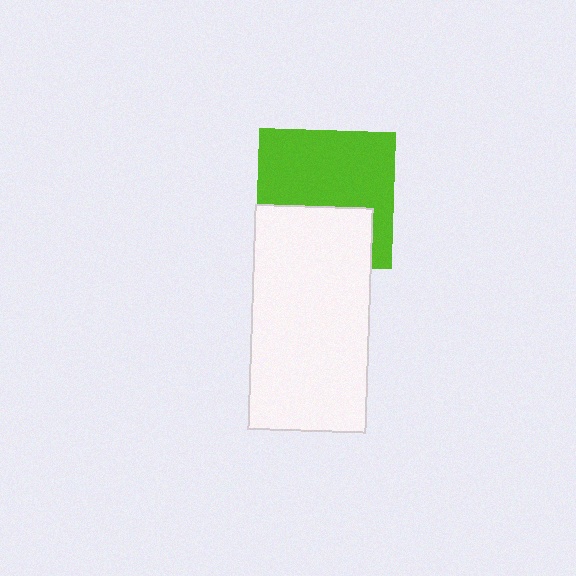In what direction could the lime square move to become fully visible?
The lime square could move up. That would shift it out from behind the white rectangle entirely.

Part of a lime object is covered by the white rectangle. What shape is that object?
It is a square.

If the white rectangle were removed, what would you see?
You would see the complete lime square.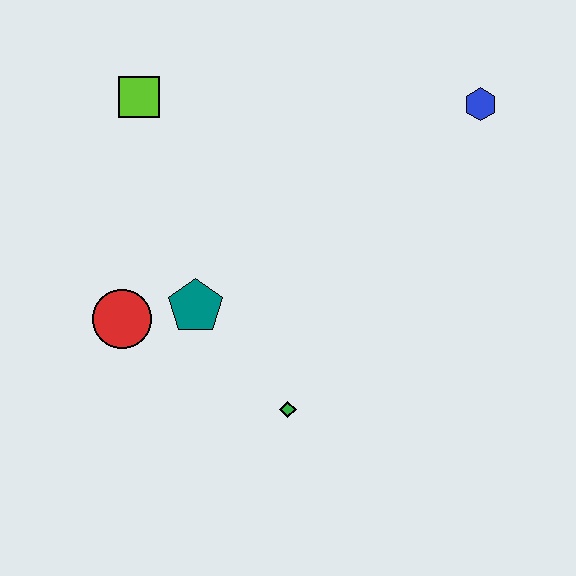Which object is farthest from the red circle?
The blue hexagon is farthest from the red circle.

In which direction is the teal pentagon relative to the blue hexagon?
The teal pentagon is to the left of the blue hexagon.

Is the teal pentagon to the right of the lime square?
Yes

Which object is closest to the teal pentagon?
The red circle is closest to the teal pentagon.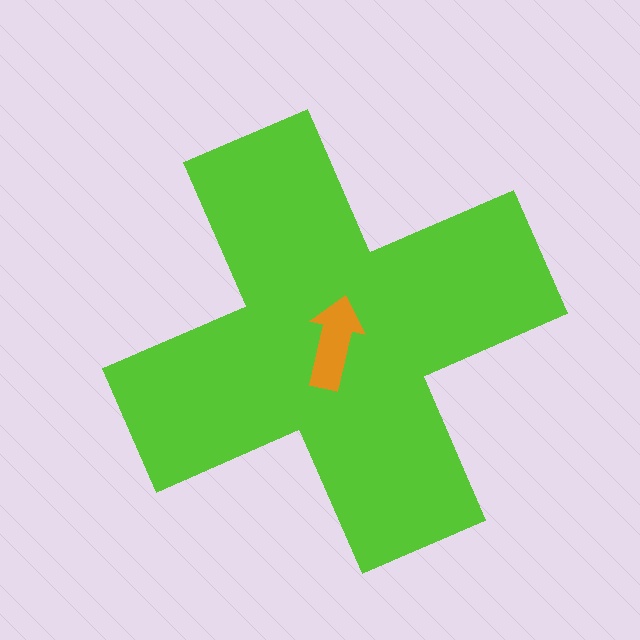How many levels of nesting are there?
2.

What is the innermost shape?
The orange arrow.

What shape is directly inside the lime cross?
The orange arrow.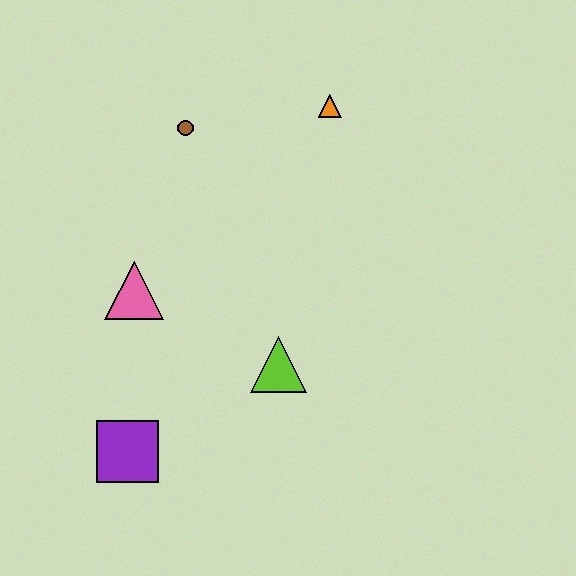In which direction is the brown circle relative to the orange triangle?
The brown circle is to the left of the orange triangle.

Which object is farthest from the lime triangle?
The orange triangle is farthest from the lime triangle.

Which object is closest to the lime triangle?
The pink triangle is closest to the lime triangle.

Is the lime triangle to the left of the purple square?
No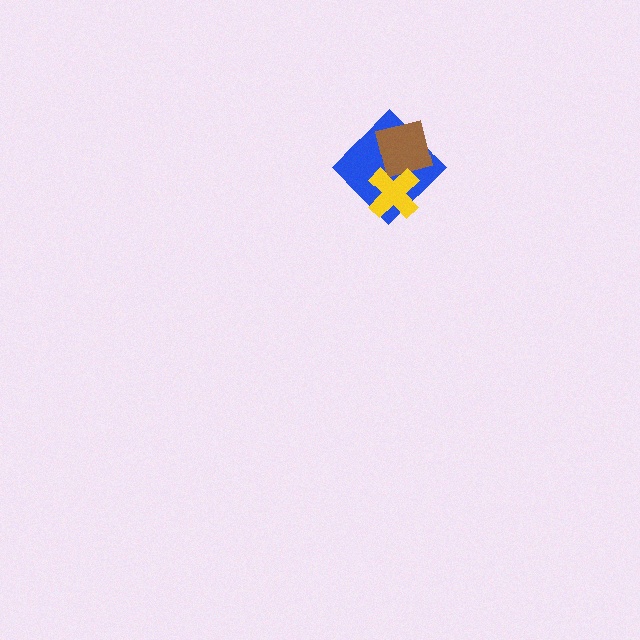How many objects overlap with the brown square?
2 objects overlap with the brown square.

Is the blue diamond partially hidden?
Yes, it is partially covered by another shape.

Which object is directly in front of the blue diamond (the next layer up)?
The brown square is directly in front of the blue diamond.